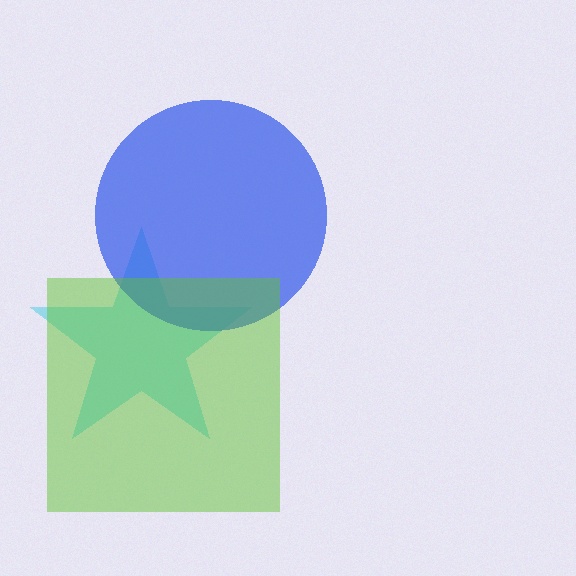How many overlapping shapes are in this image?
There are 3 overlapping shapes in the image.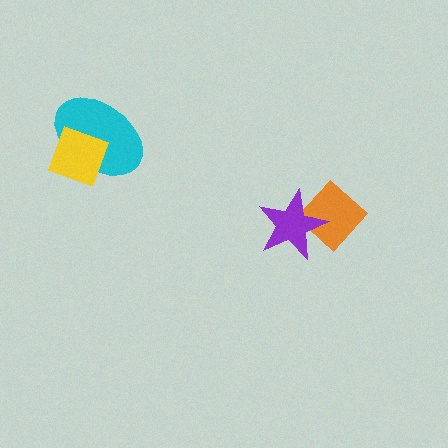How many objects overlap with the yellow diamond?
1 object overlaps with the yellow diamond.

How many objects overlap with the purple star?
1 object overlaps with the purple star.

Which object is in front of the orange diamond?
The purple star is in front of the orange diamond.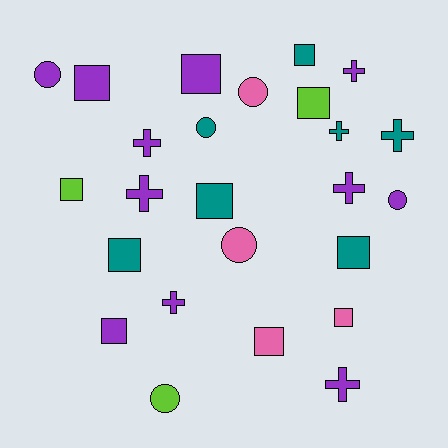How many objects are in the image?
There are 25 objects.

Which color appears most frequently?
Purple, with 11 objects.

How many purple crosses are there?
There are 6 purple crosses.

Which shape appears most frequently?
Square, with 11 objects.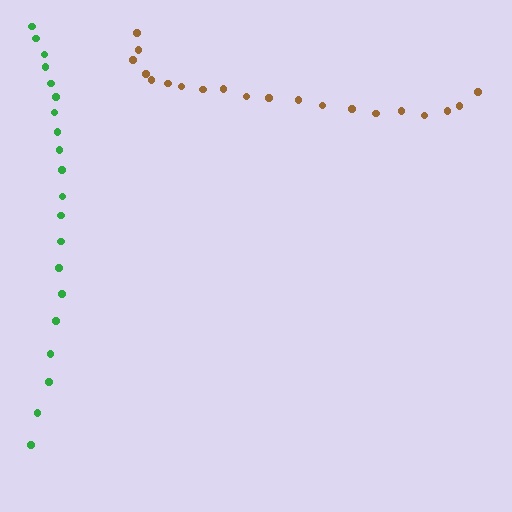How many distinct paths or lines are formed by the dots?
There are 2 distinct paths.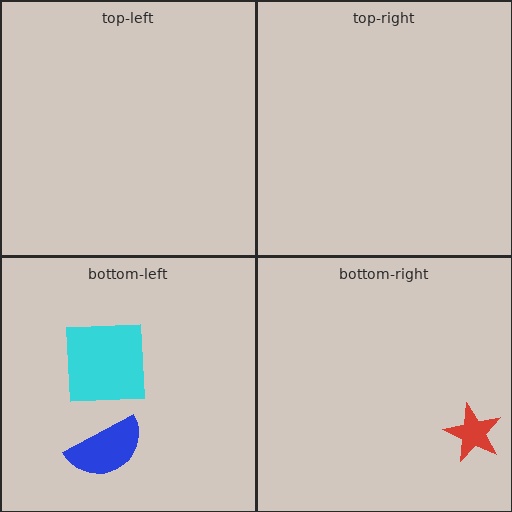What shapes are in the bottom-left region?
The cyan square, the blue semicircle.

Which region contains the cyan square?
The bottom-left region.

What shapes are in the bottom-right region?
The red star.